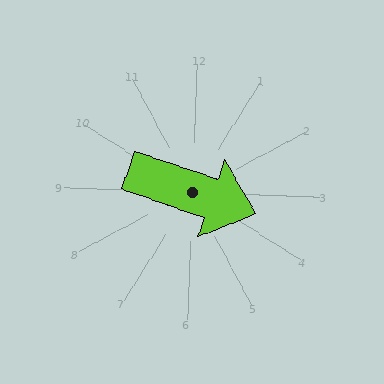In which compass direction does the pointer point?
East.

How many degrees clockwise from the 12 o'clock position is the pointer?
Approximately 107 degrees.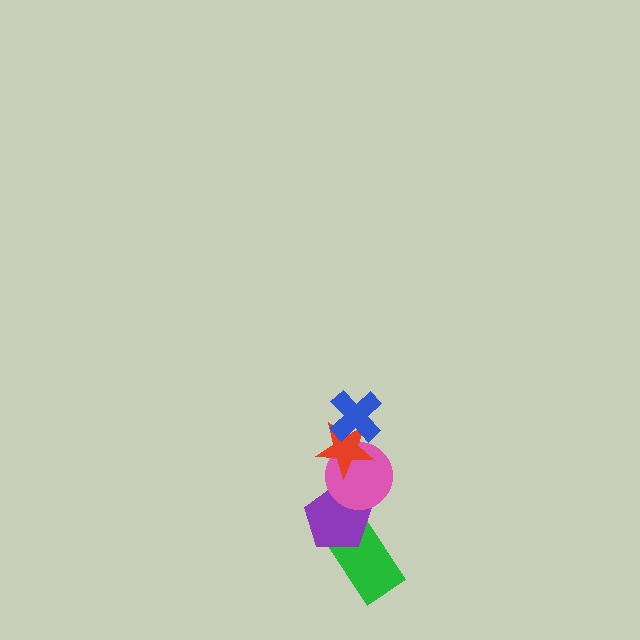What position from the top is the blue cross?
The blue cross is 1st from the top.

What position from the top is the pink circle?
The pink circle is 3rd from the top.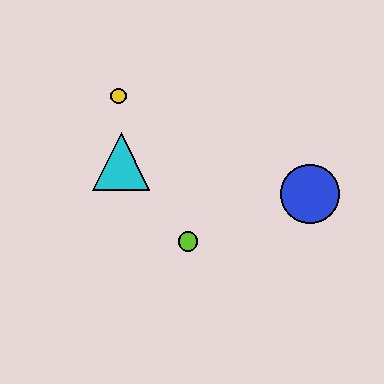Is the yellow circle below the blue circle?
No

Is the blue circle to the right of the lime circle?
Yes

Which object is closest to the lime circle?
The cyan triangle is closest to the lime circle.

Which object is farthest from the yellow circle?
The blue circle is farthest from the yellow circle.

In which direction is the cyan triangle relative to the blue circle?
The cyan triangle is to the left of the blue circle.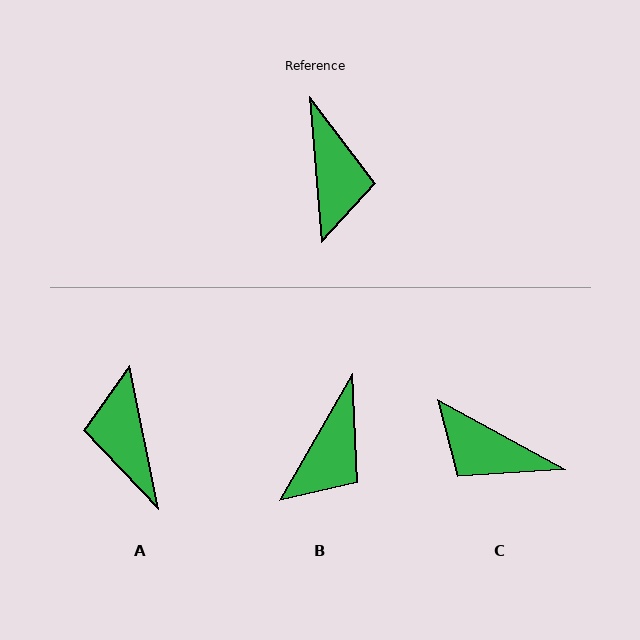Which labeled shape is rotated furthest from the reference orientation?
A, about 174 degrees away.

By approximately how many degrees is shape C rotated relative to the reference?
Approximately 123 degrees clockwise.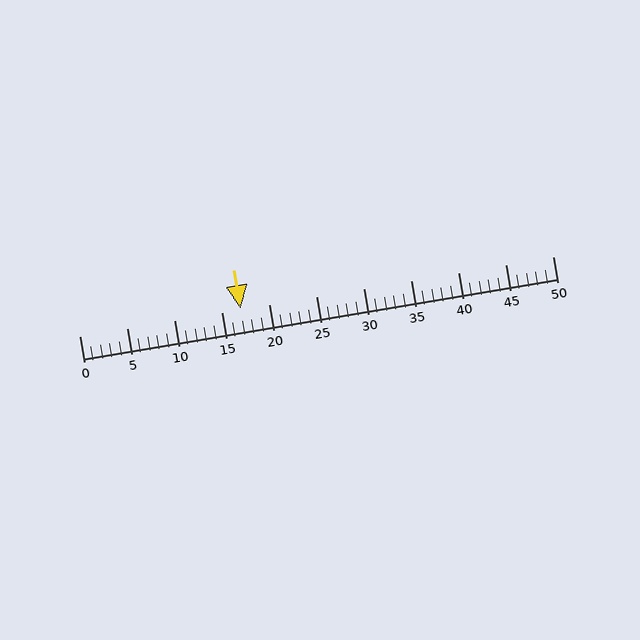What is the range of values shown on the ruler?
The ruler shows values from 0 to 50.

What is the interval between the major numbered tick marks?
The major tick marks are spaced 5 units apart.